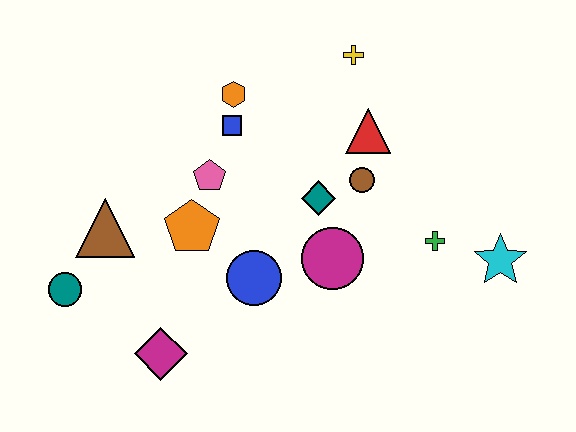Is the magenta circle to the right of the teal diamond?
Yes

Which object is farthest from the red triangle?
The teal circle is farthest from the red triangle.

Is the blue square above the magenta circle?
Yes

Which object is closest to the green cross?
The cyan star is closest to the green cross.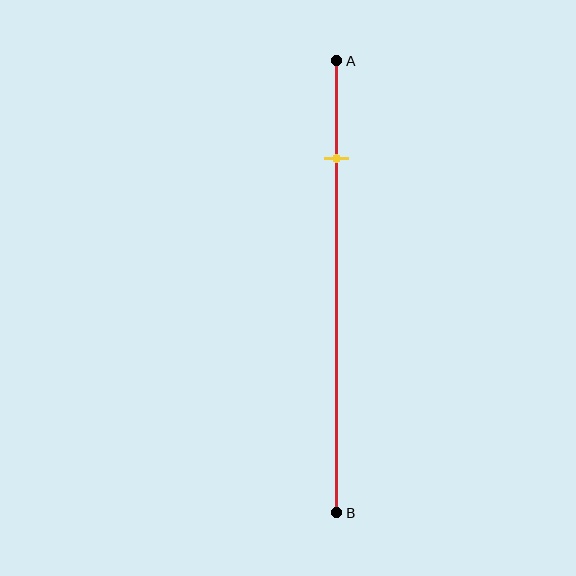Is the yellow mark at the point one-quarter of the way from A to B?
No, the mark is at about 20% from A, not at the 25% one-quarter point.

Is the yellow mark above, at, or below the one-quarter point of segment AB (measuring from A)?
The yellow mark is above the one-quarter point of segment AB.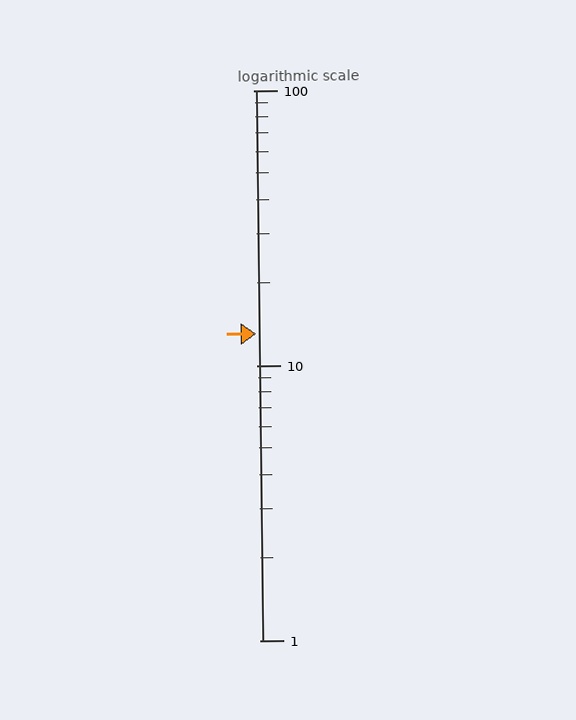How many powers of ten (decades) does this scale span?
The scale spans 2 decades, from 1 to 100.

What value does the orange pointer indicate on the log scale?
The pointer indicates approximately 13.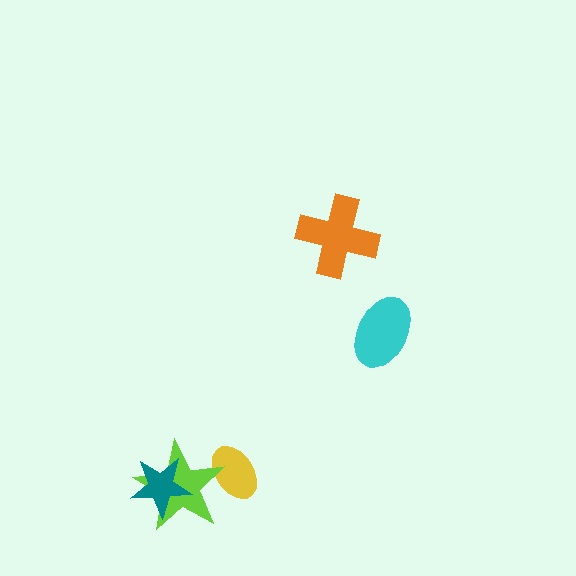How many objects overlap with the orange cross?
0 objects overlap with the orange cross.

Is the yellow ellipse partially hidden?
Yes, it is partially covered by another shape.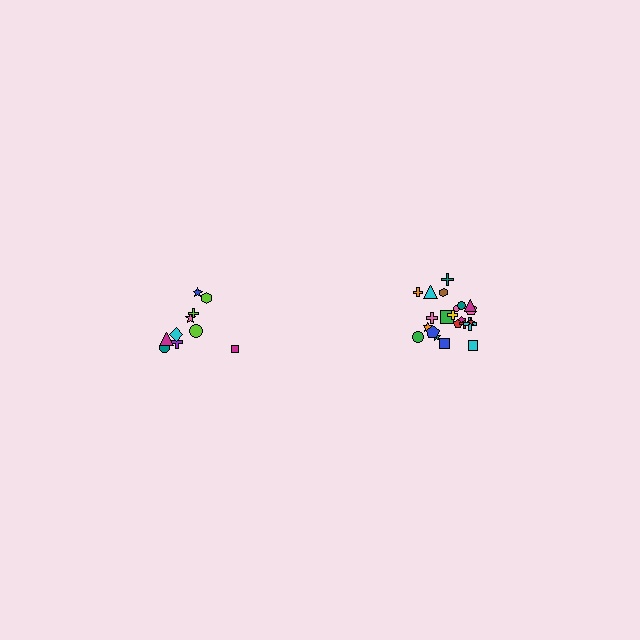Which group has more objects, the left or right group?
The right group.